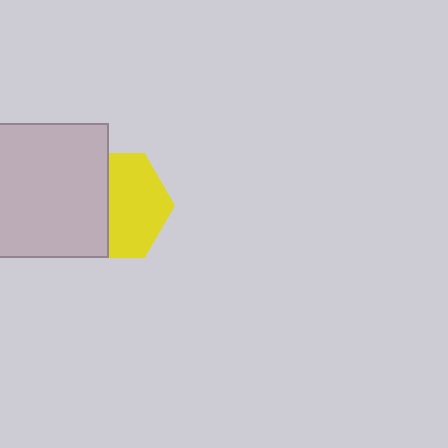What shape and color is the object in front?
The object in front is a light gray square.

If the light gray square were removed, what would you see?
You would see the complete yellow hexagon.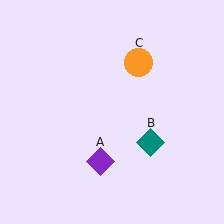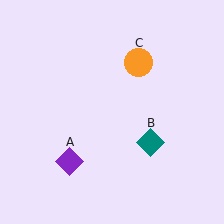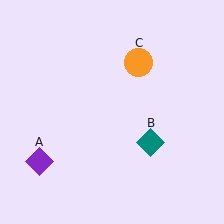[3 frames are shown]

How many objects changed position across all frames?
1 object changed position: purple diamond (object A).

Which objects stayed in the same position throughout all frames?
Teal diamond (object B) and orange circle (object C) remained stationary.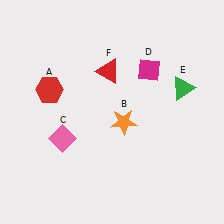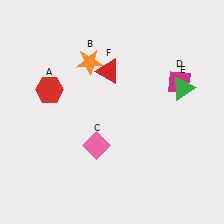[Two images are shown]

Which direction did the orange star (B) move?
The orange star (B) moved up.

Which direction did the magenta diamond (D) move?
The magenta diamond (D) moved right.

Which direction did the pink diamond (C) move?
The pink diamond (C) moved right.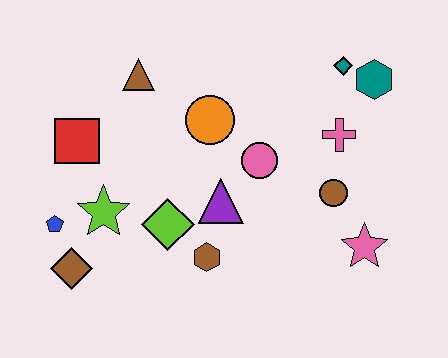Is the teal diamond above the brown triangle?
Yes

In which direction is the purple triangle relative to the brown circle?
The purple triangle is to the left of the brown circle.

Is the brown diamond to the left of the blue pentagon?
No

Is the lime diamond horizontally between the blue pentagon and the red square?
No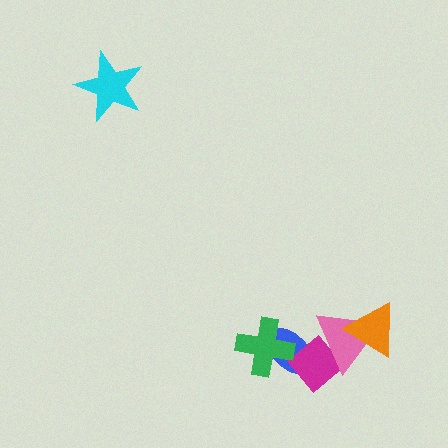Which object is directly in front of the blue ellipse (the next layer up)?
The magenta diamond is directly in front of the blue ellipse.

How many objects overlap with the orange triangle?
1 object overlaps with the orange triangle.